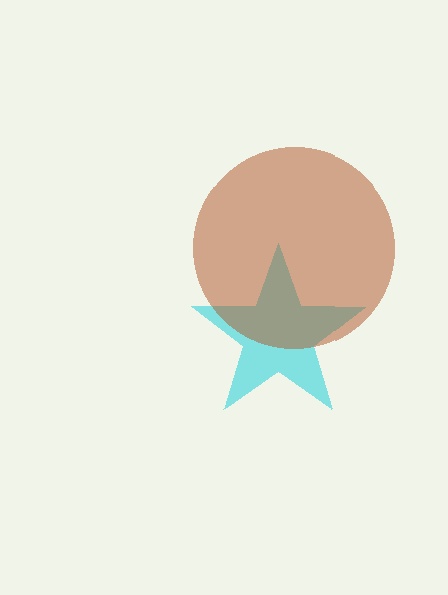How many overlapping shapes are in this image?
There are 2 overlapping shapes in the image.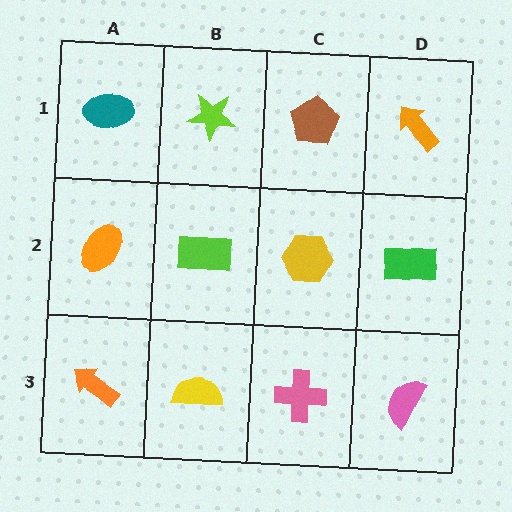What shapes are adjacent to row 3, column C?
A yellow hexagon (row 2, column C), a yellow semicircle (row 3, column B), a pink semicircle (row 3, column D).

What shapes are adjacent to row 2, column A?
A teal ellipse (row 1, column A), an orange arrow (row 3, column A), a lime rectangle (row 2, column B).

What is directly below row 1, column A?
An orange ellipse.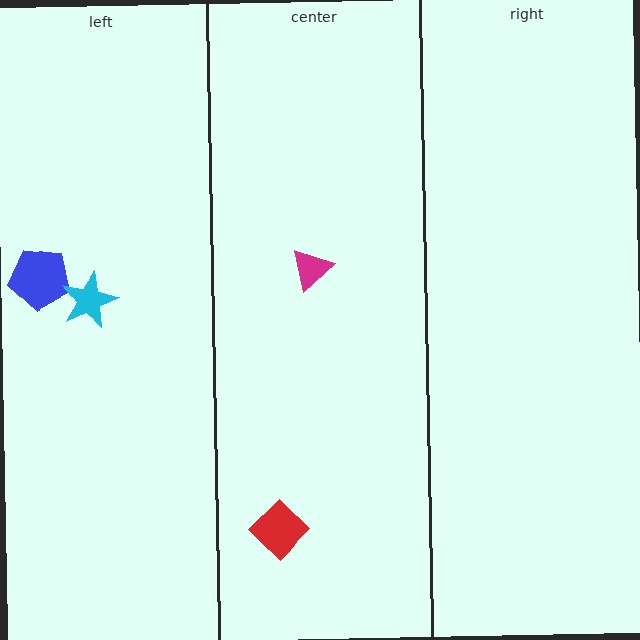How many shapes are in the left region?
2.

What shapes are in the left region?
The blue pentagon, the cyan star.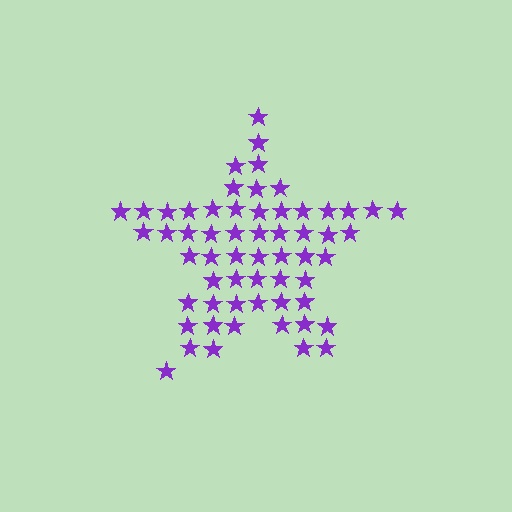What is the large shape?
The large shape is a star.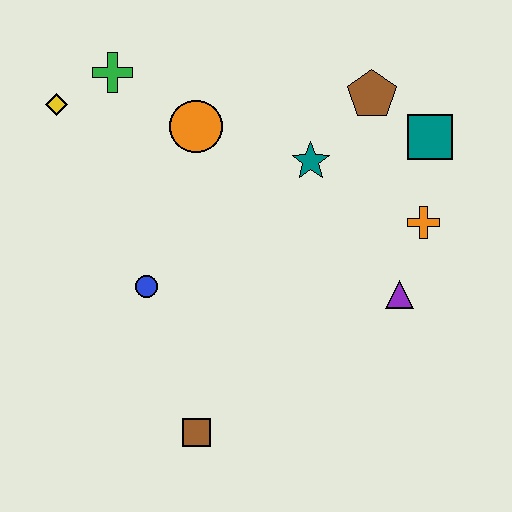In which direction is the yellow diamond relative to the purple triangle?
The yellow diamond is to the left of the purple triangle.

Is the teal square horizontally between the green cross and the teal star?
No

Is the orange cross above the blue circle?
Yes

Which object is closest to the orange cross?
The purple triangle is closest to the orange cross.